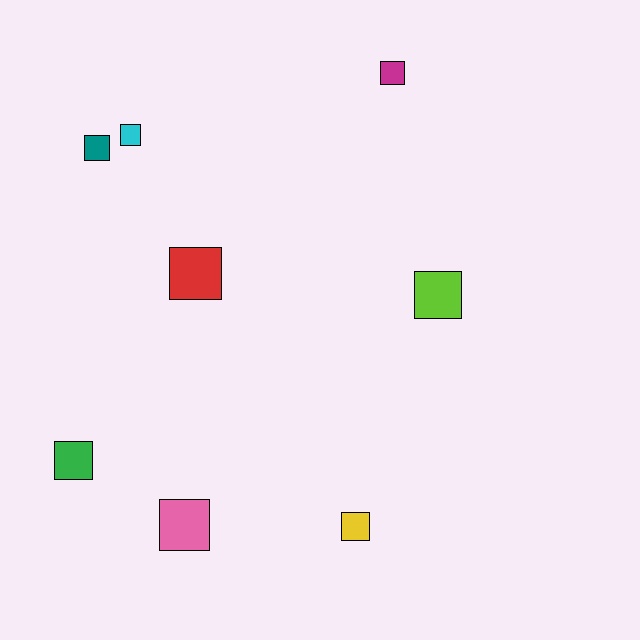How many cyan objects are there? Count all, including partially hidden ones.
There is 1 cyan object.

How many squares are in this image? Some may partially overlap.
There are 8 squares.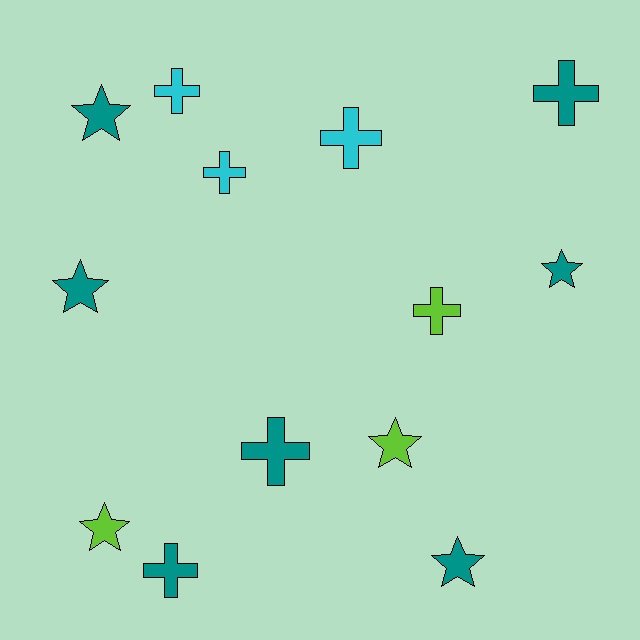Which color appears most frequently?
Teal, with 7 objects.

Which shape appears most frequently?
Cross, with 7 objects.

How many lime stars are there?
There are 2 lime stars.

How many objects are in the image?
There are 13 objects.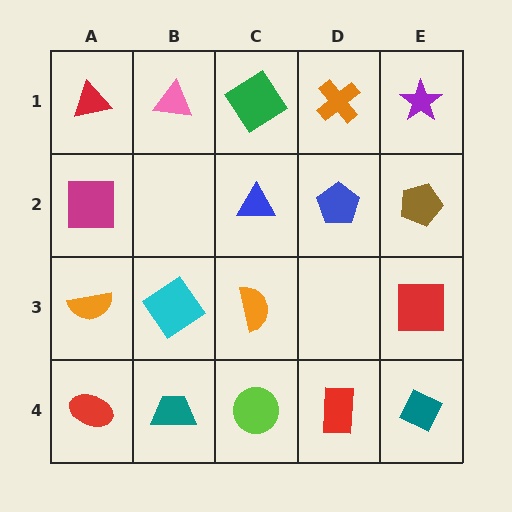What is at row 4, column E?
A teal diamond.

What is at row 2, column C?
A blue triangle.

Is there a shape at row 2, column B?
No, that cell is empty.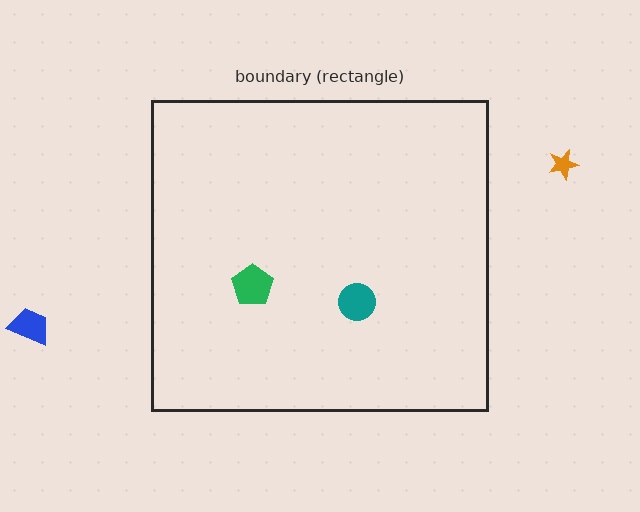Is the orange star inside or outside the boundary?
Outside.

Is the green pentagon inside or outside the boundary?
Inside.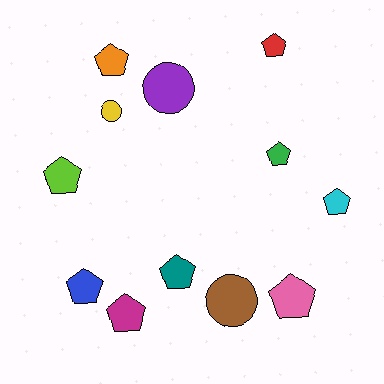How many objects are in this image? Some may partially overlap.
There are 12 objects.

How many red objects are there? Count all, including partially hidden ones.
There is 1 red object.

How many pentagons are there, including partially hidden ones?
There are 9 pentagons.